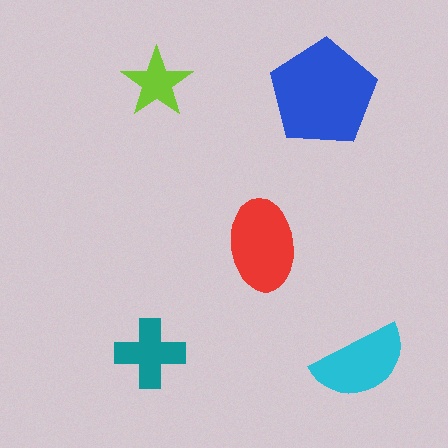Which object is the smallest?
The lime star.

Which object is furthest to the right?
The cyan semicircle is rightmost.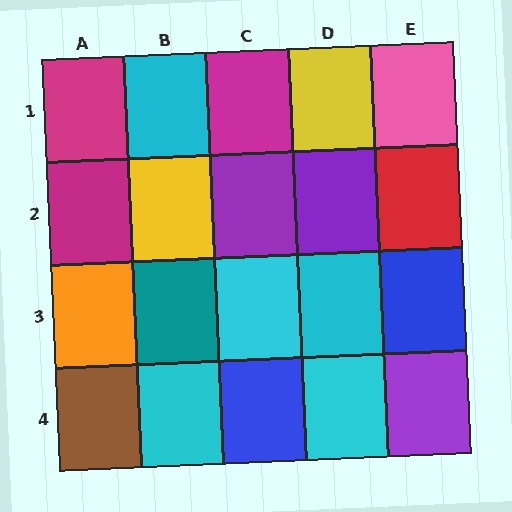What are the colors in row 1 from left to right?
Magenta, cyan, magenta, yellow, pink.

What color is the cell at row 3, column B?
Teal.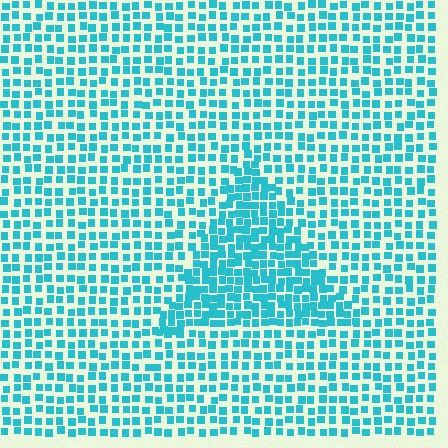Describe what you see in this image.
The image contains small cyan elements arranged at two different densities. A triangle-shaped region is visible where the elements are more densely packed than the surrounding area.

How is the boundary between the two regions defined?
The boundary is defined by a change in element density (approximately 1.7x ratio). All elements are the same color, size, and shape.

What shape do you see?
I see a triangle.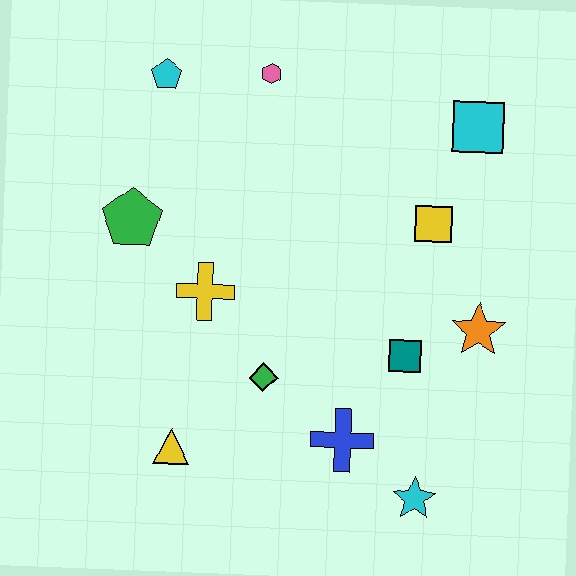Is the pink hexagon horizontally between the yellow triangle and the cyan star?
Yes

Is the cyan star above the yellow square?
No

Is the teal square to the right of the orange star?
No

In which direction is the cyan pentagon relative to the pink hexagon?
The cyan pentagon is to the left of the pink hexagon.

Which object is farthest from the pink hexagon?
The cyan star is farthest from the pink hexagon.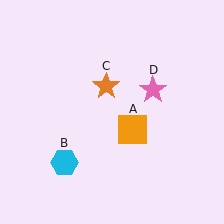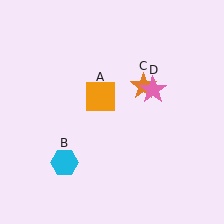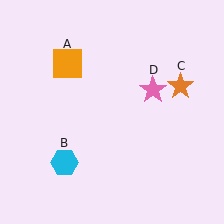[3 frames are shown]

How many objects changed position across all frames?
2 objects changed position: orange square (object A), orange star (object C).